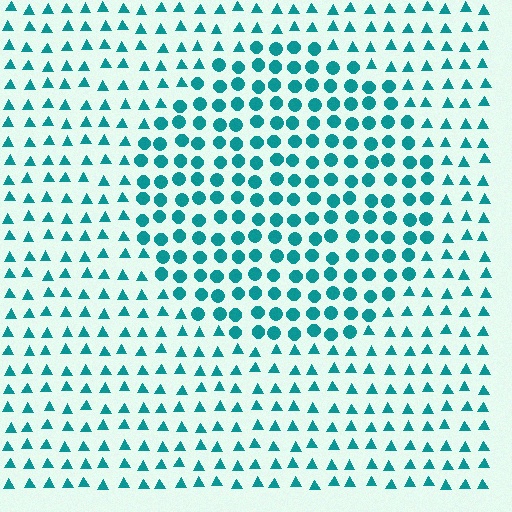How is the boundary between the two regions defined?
The boundary is defined by a change in element shape: circles inside vs. triangles outside. All elements share the same color and spacing.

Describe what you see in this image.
The image is filled with small teal elements arranged in a uniform grid. A circle-shaped region contains circles, while the surrounding area contains triangles. The boundary is defined purely by the change in element shape.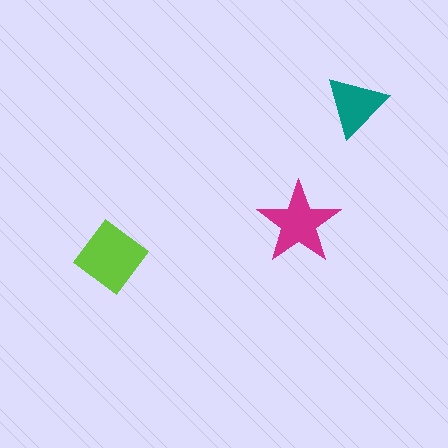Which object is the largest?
The lime diamond.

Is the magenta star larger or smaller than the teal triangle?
Larger.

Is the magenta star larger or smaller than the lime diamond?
Smaller.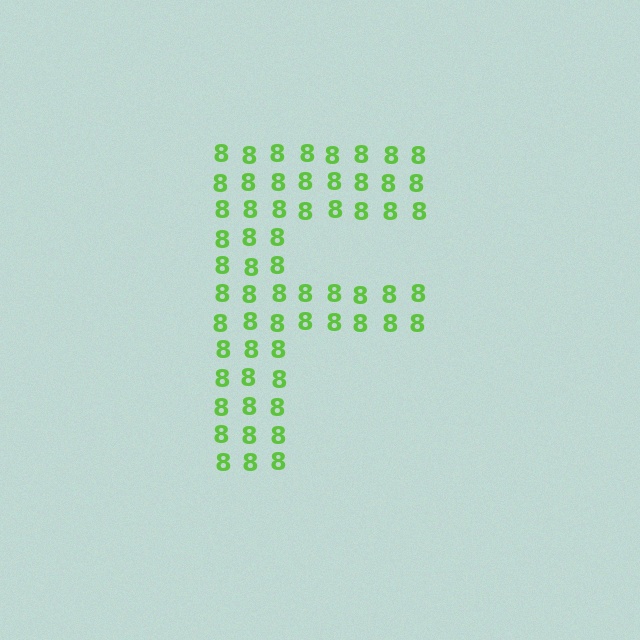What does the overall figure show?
The overall figure shows the letter F.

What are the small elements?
The small elements are digit 8's.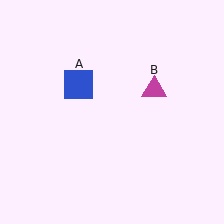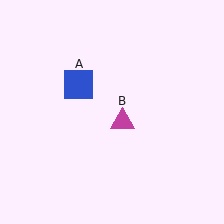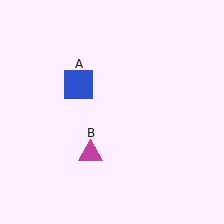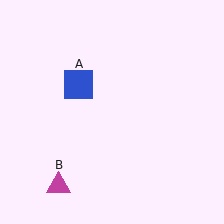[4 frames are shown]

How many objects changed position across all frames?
1 object changed position: magenta triangle (object B).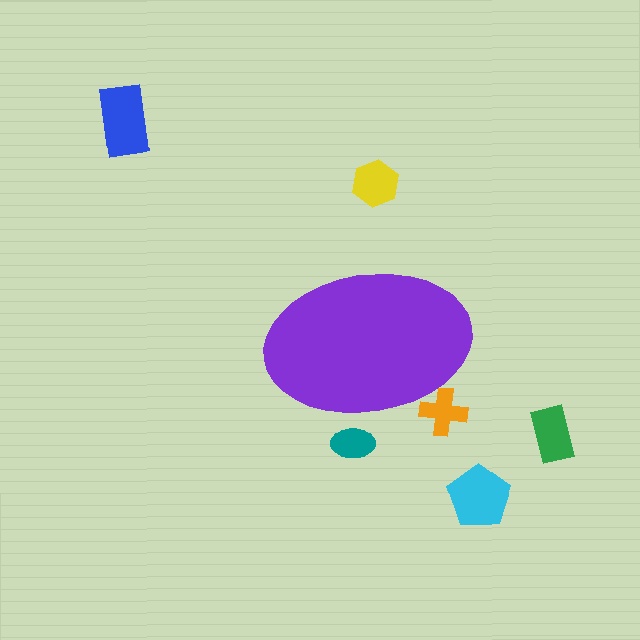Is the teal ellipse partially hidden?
Yes, the teal ellipse is partially hidden behind the purple ellipse.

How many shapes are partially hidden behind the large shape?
2 shapes are partially hidden.